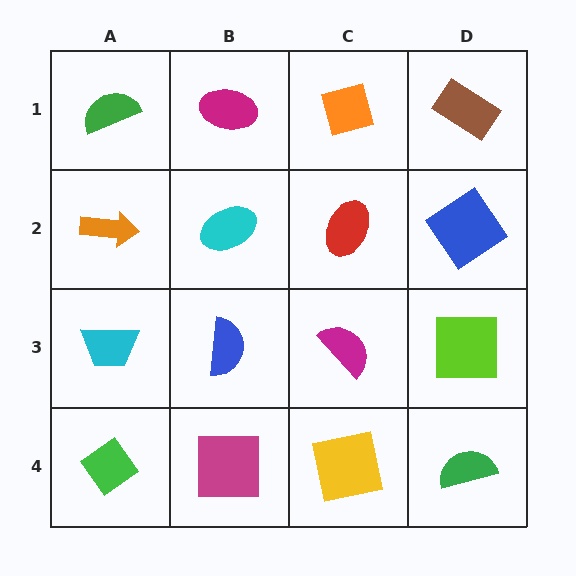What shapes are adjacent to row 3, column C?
A red ellipse (row 2, column C), a yellow square (row 4, column C), a blue semicircle (row 3, column B), a lime square (row 3, column D).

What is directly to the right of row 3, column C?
A lime square.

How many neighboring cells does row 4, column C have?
3.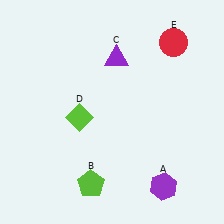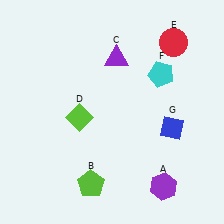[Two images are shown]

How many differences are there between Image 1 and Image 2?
There are 2 differences between the two images.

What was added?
A cyan pentagon (F), a blue diamond (G) were added in Image 2.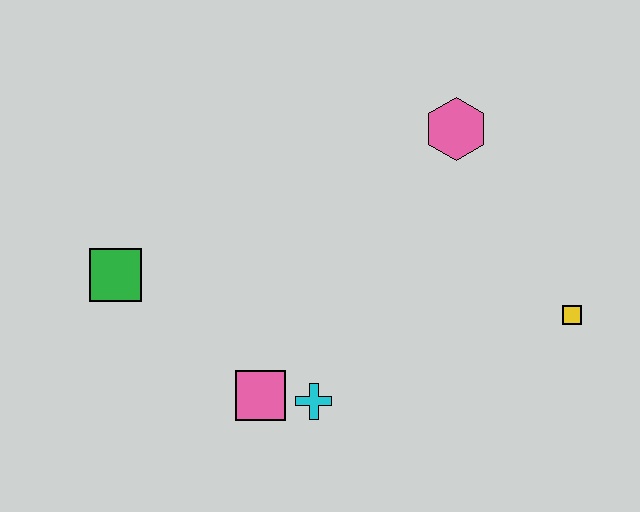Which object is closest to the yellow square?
The pink hexagon is closest to the yellow square.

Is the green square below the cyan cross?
No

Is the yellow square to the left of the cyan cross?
No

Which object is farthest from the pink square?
The pink hexagon is farthest from the pink square.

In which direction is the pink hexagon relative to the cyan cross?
The pink hexagon is above the cyan cross.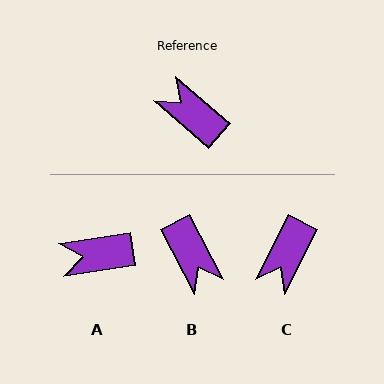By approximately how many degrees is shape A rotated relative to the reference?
Approximately 50 degrees counter-clockwise.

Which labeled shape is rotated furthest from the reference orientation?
B, about 158 degrees away.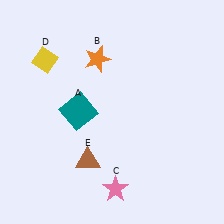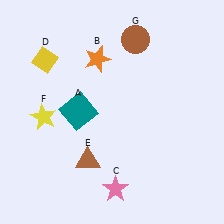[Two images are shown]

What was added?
A yellow star (F), a brown circle (G) were added in Image 2.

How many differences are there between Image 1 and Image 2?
There are 2 differences between the two images.